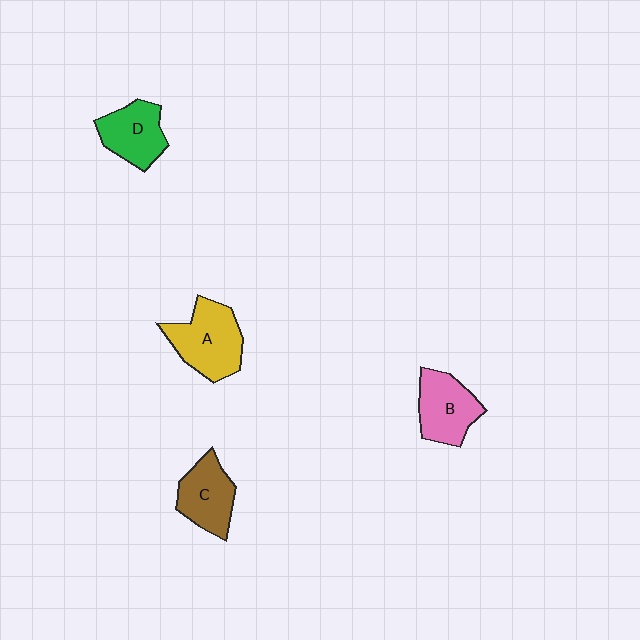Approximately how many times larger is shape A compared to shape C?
Approximately 1.3 times.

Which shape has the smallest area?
Shape D (green).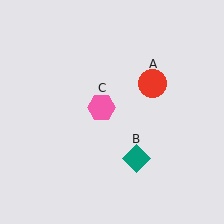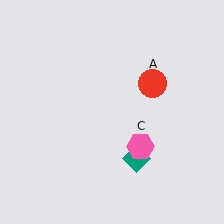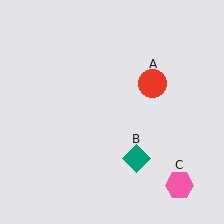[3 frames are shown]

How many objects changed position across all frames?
1 object changed position: pink hexagon (object C).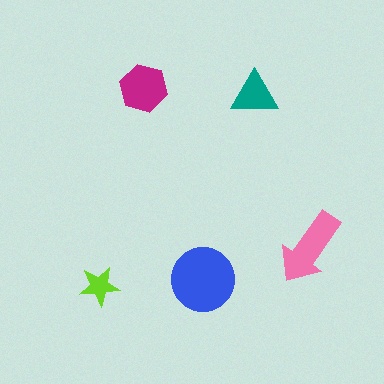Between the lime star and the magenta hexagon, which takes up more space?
The magenta hexagon.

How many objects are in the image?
There are 5 objects in the image.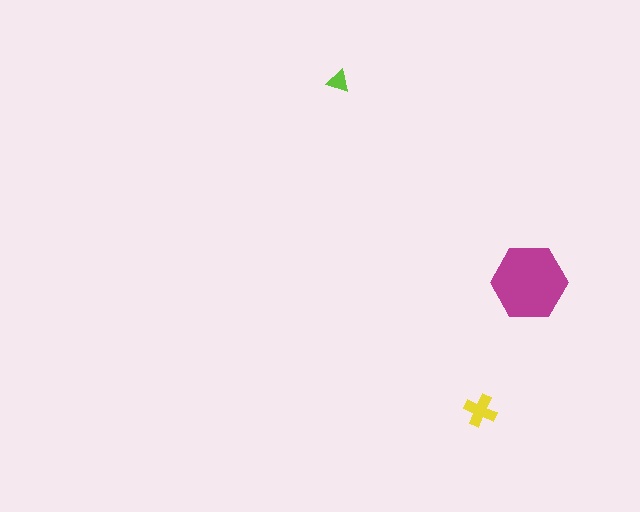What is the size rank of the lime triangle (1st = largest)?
3rd.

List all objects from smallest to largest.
The lime triangle, the yellow cross, the magenta hexagon.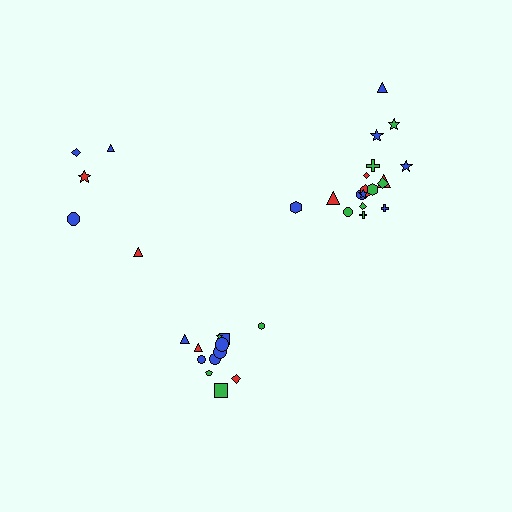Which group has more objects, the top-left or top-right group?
The top-right group.